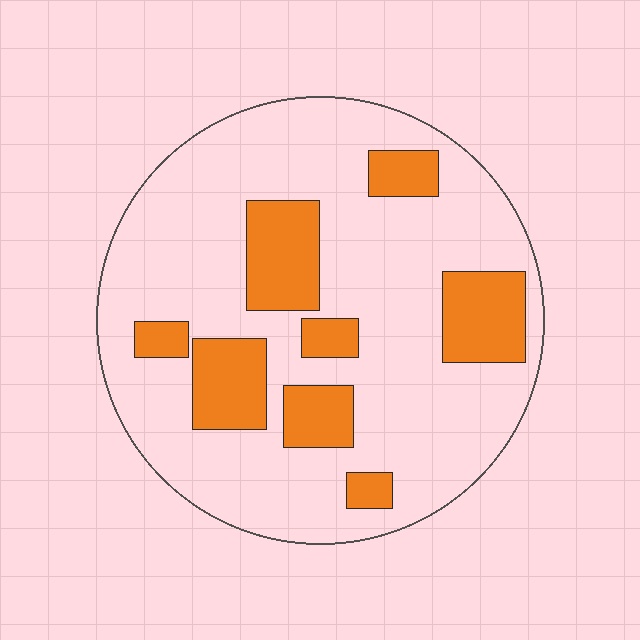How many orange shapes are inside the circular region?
8.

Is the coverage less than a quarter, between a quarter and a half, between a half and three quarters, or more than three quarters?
Less than a quarter.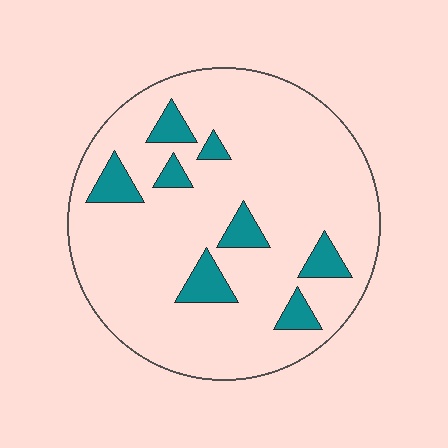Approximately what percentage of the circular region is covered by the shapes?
Approximately 15%.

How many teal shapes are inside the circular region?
8.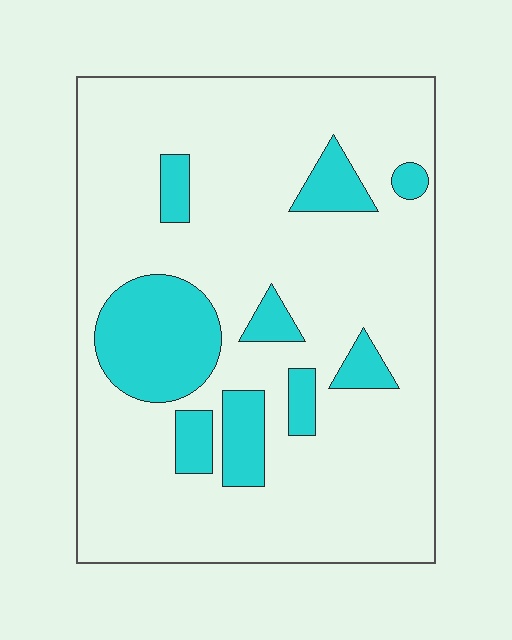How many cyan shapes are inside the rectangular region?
9.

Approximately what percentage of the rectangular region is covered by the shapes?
Approximately 20%.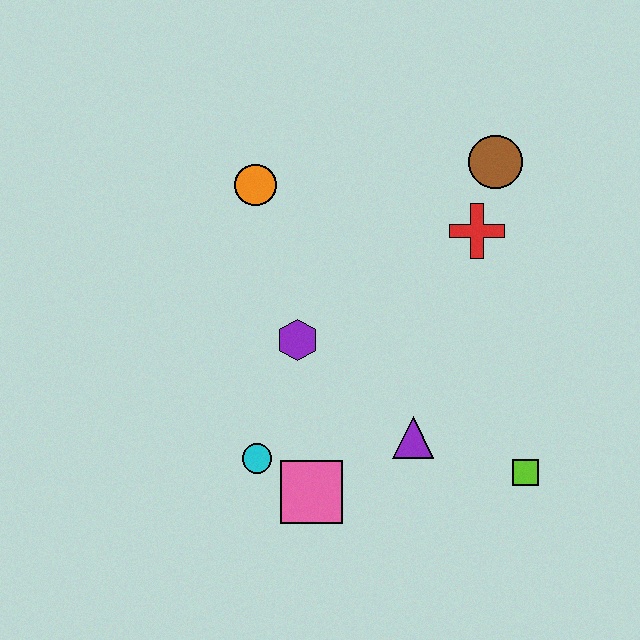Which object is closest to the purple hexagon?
The cyan circle is closest to the purple hexagon.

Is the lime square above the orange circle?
No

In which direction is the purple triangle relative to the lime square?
The purple triangle is to the left of the lime square.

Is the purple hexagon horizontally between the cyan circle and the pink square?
Yes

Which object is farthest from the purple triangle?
The orange circle is farthest from the purple triangle.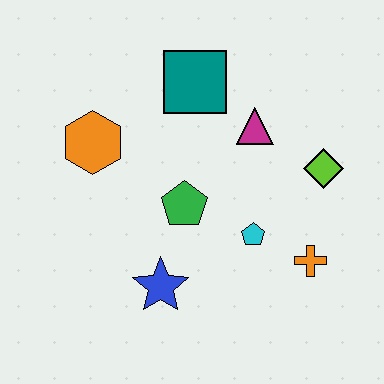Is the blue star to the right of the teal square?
No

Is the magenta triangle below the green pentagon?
No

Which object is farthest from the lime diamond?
The orange hexagon is farthest from the lime diamond.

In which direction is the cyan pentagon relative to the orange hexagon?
The cyan pentagon is to the right of the orange hexagon.